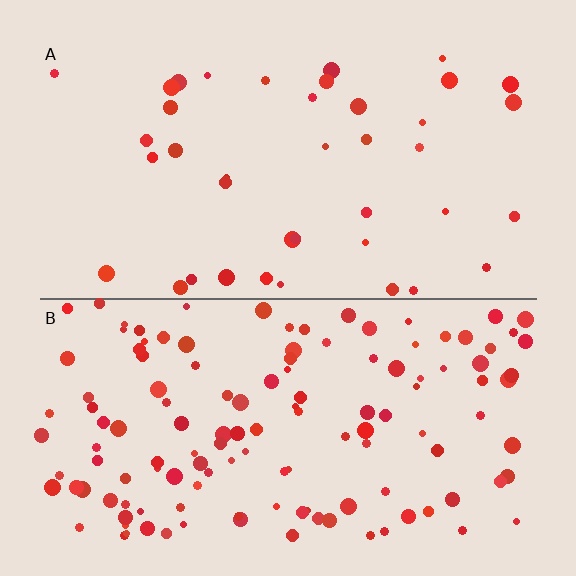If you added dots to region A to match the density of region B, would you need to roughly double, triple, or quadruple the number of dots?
Approximately triple.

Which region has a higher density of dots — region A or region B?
B (the bottom).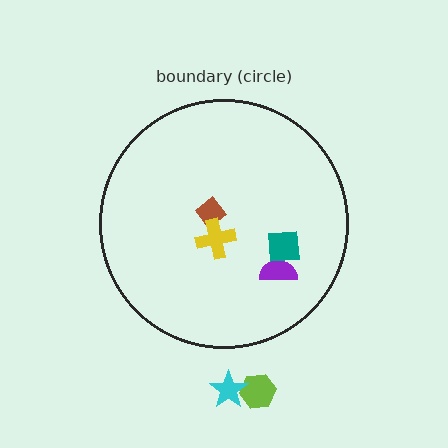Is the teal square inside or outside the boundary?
Inside.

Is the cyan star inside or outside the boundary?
Outside.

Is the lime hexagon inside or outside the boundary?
Outside.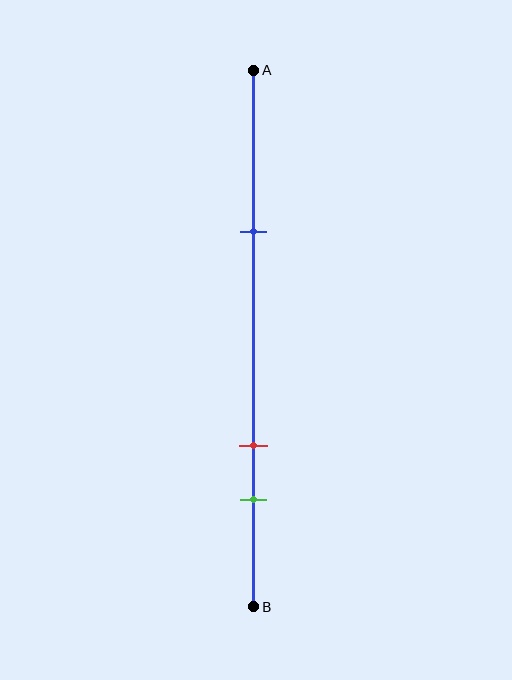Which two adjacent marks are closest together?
The red and green marks are the closest adjacent pair.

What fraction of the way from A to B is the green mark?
The green mark is approximately 80% (0.8) of the way from A to B.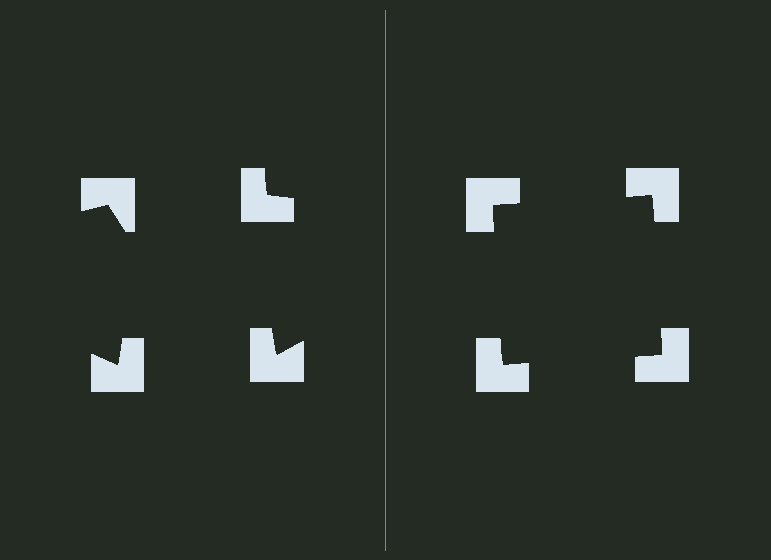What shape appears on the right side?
An illusory square.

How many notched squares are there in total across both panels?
8 — 4 on each side.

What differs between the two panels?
The notched squares are positioned identically on both sides; only the wedge orientations differ. On the right they align to a square; on the left they are misaligned.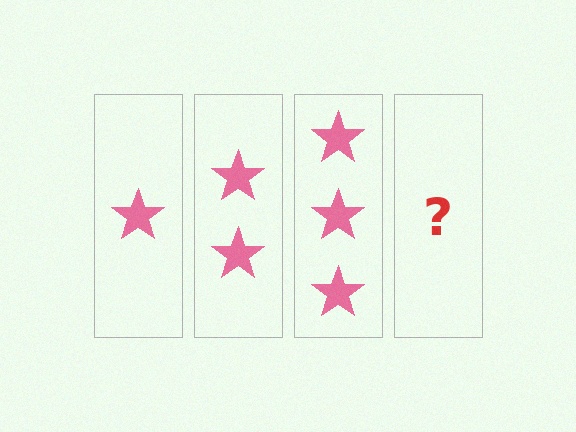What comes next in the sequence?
The next element should be 4 stars.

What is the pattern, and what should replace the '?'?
The pattern is that each step adds one more star. The '?' should be 4 stars.